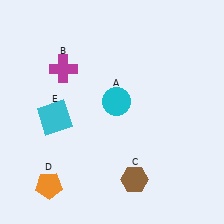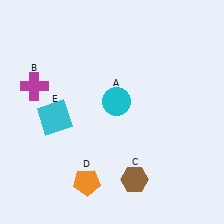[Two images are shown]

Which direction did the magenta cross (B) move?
The magenta cross (B) moved left.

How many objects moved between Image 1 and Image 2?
2 objects moved between the two images.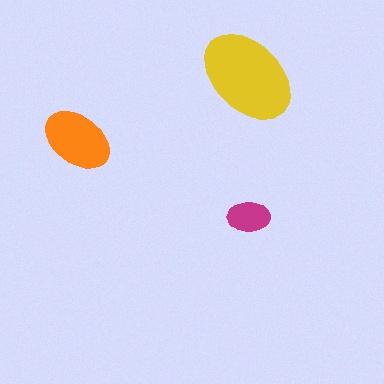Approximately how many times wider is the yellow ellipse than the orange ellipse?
About 1.5 times wider.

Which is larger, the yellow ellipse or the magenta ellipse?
The yellow one.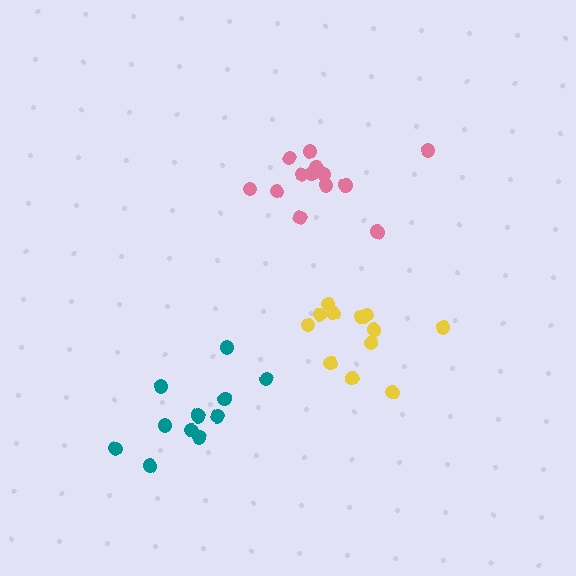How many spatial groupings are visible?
There are 3 spatial groupings.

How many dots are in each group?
Group 1: 13 dots, Group 2: 12 dots, Group 3: 13 dots (38 total).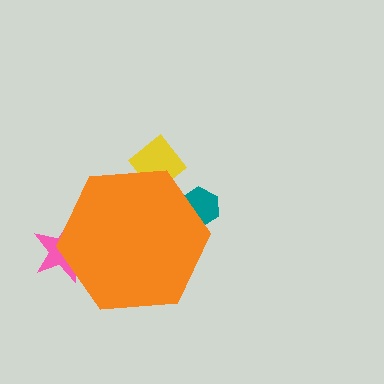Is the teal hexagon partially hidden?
Yes, the teal hexagon is partially hidden behind the orange hexagon.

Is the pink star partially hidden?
Yes, the pink star is partially hidden behind the orange hexagon.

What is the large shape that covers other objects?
An orange hexagon.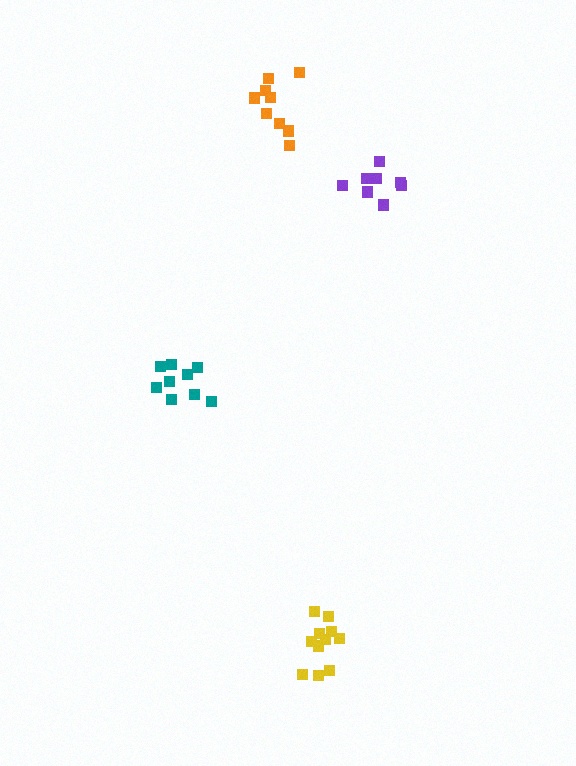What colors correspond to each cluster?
The clusters are colored: purple, orange, yellow, teal.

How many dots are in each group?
Group 1: 8 dots, Group 2: 9 dots, Group 3: 11 dots, Group 4: 9 dots (37 total).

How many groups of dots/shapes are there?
There are 4 groups.